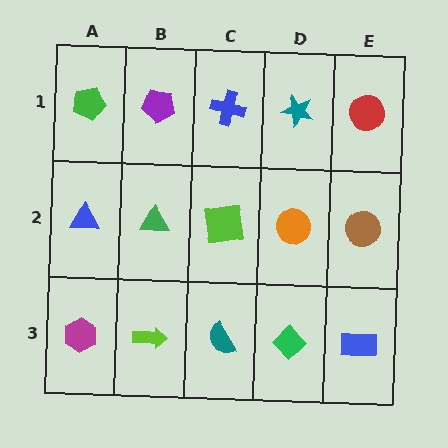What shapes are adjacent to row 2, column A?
A green pentagon (row 1, column A), a magenta hexagon (row 3, column A), a green triangle (row 2, column B).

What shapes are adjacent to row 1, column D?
An orange circle (row 2, column D), a blue cross (row 1, column C), a red circle (row 1, column E).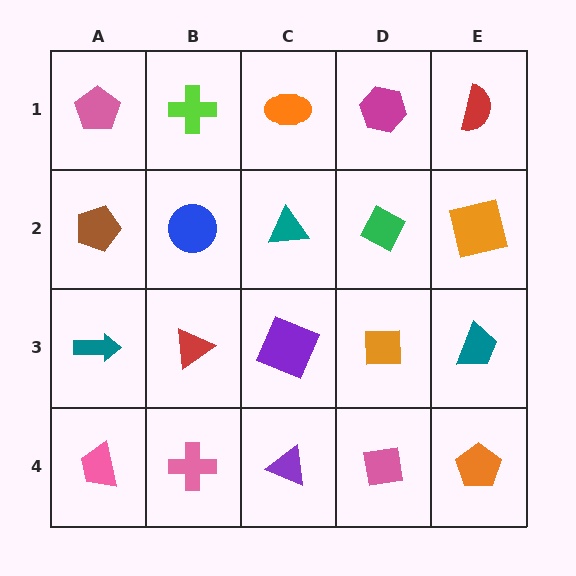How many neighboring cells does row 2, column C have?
4.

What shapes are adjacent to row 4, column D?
An orange square (row 3, column D), a purple triangle (row 4, column C), an orange pentagon (row 4, column E).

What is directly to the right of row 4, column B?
A purple triangle.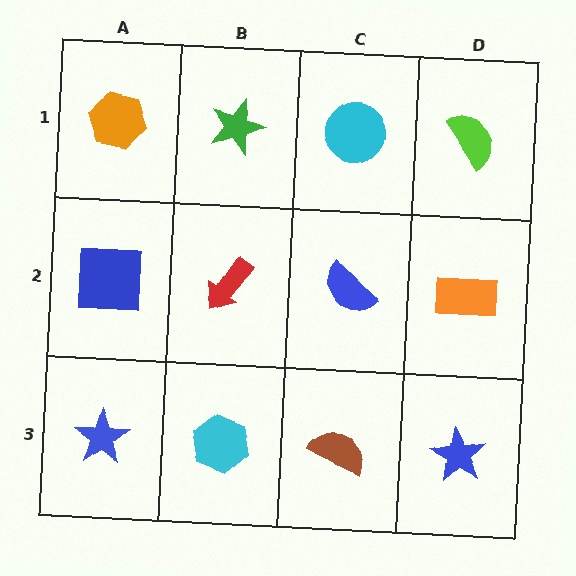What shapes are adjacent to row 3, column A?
A blue square (row 2, column A), a cyan hexagon (row 3, column B).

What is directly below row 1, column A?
A blue square.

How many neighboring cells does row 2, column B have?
4.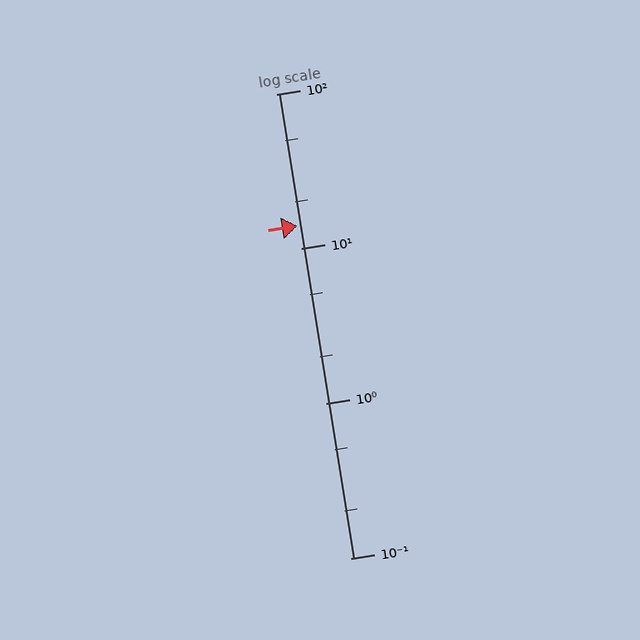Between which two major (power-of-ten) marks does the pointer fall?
The pointer is between 10 and 100.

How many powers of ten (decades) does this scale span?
The scale spans 3 decades, from 0.1 to 100.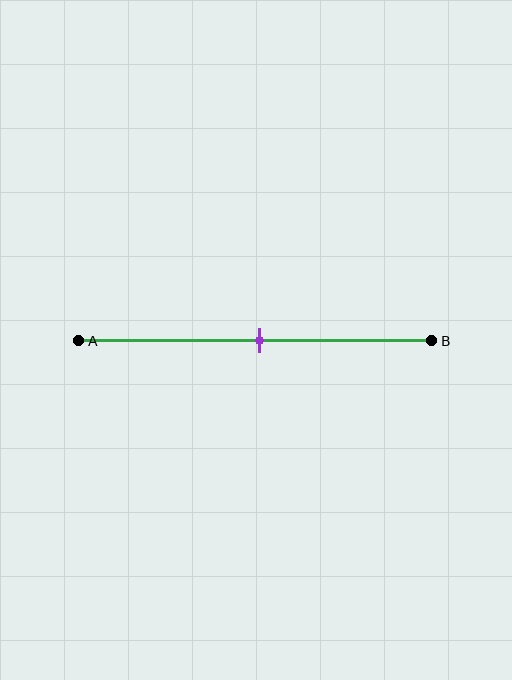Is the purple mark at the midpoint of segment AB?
Yes, the mark is approximately at the midpoint.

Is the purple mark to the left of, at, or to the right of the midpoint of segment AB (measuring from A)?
The purple mark is approximately at the midpoint of segment AB.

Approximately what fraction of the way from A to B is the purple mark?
The purple mark is approximately 50% of the way from A to B.